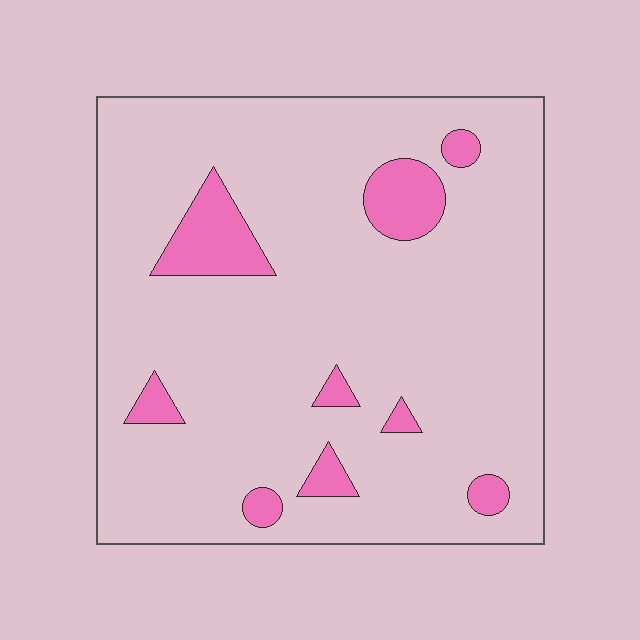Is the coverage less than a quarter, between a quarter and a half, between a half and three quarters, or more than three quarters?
Less than a quarter.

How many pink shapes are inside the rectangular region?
9.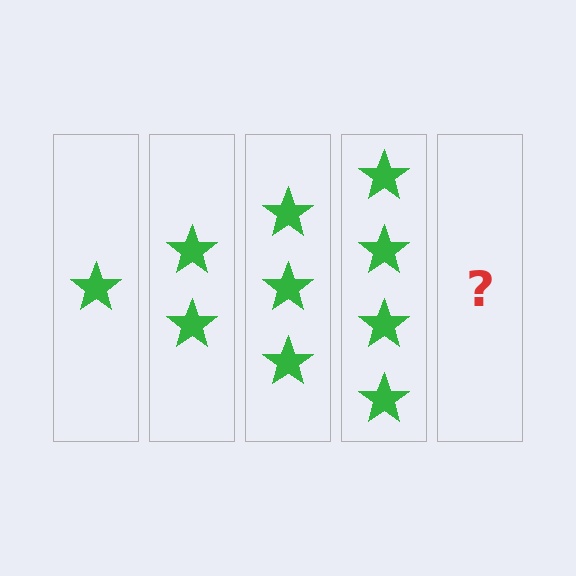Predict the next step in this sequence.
The next step is 5 stars.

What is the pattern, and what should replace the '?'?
The pattern is that each step adds one more star. The '?' should be 5 stars.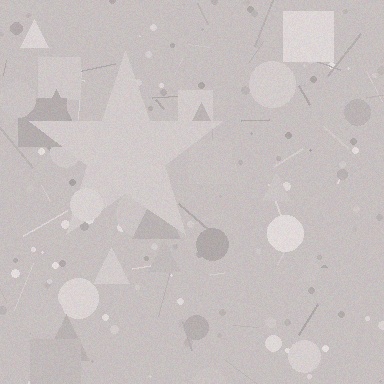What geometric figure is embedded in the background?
A star is embedded in the background.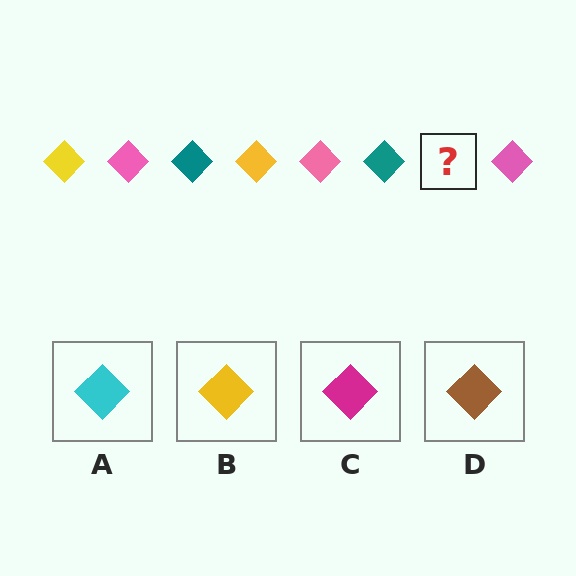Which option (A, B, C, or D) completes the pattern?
B.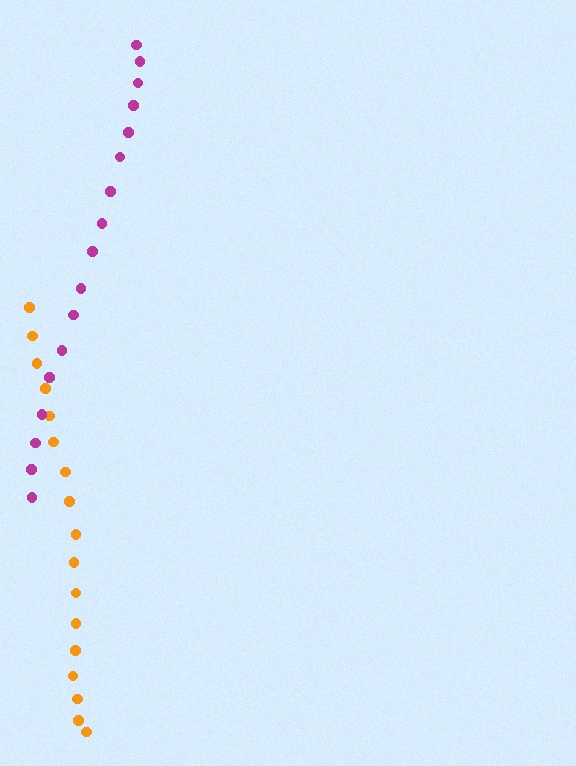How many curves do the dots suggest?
There are 2 distinct paths.